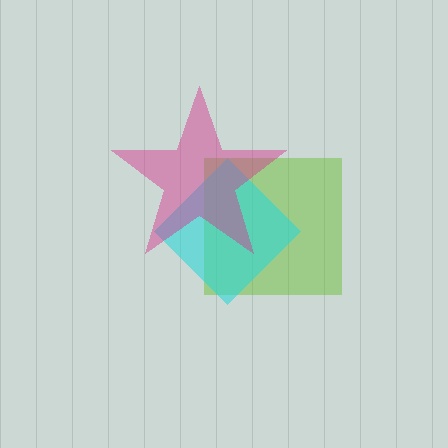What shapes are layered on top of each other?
The layered shapes are: a lime square, a cyan diamond, a magenta star.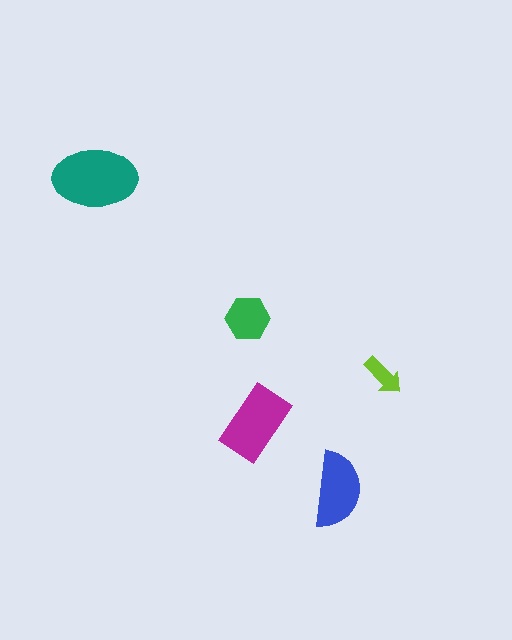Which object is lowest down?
The blue semicircle is bottommost.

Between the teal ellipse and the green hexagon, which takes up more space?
The teal ellipse.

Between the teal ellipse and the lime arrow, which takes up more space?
The teal ellipse.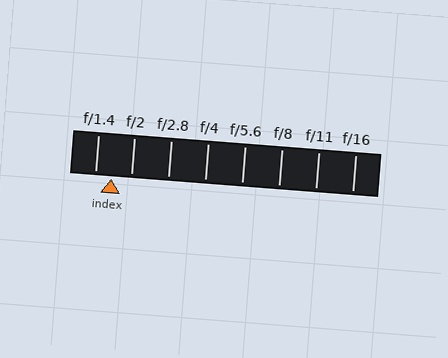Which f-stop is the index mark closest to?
The index mark is closest to f/1.4.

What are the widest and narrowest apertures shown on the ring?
The widest aperture shown is f/1.4 and the narrowest is f/16.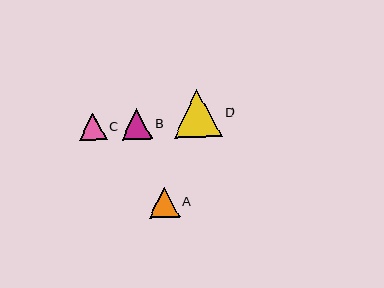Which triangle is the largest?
Triangle D is the largest with a size of approximately 48 pixels.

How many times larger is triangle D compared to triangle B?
Triangle D is approximately 1.6 times the size of triangle B.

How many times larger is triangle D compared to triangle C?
Triangle D is approximately 1.8 times the size of triangle C.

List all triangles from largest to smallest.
From largest to smallest: D, B, A, C.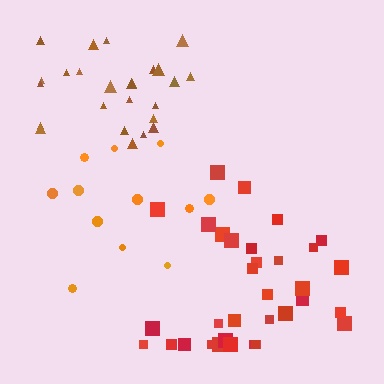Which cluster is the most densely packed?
Brown.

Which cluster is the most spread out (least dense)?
Orange.